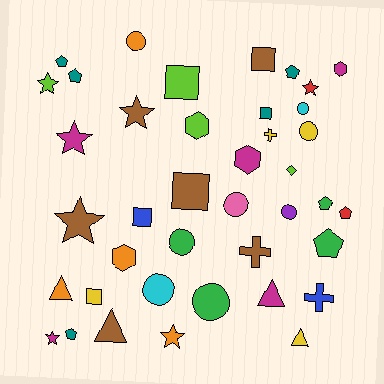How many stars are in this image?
There are 7 stars.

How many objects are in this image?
There are 40 objects.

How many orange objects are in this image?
There are 4 orange objects.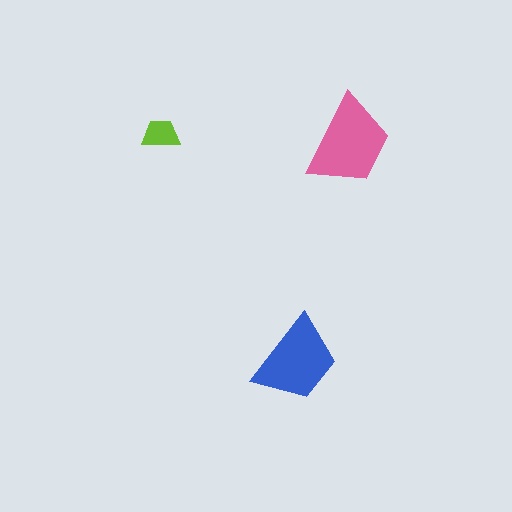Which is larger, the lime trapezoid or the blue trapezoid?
The blue one.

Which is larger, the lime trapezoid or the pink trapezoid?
The pink one.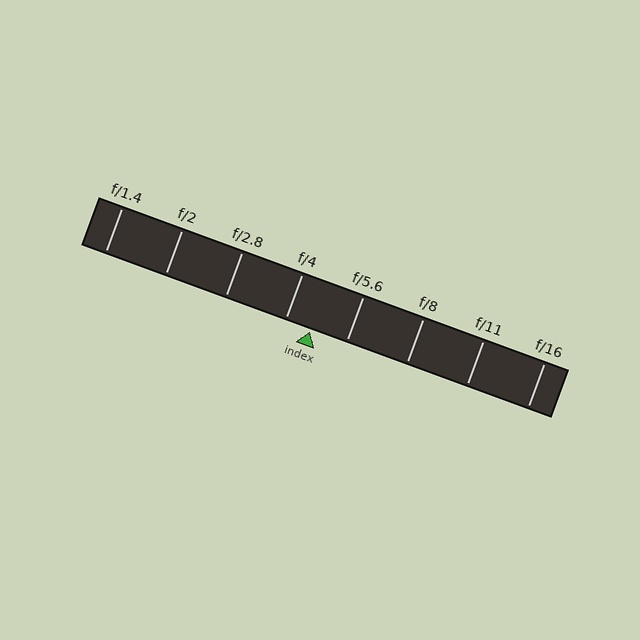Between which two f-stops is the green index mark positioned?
The index mark is between f/4 and f/5.6.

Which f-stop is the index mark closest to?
The index mark is closest to f/4.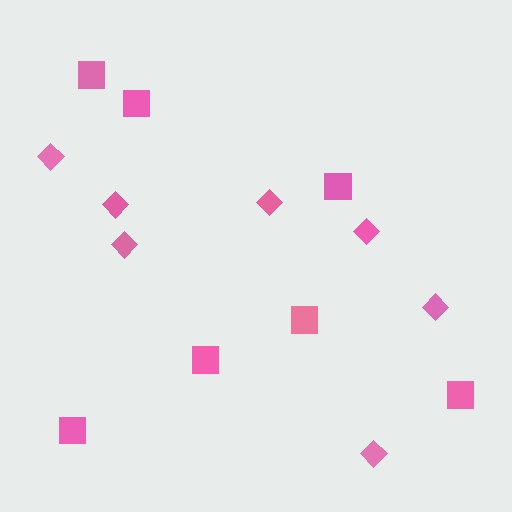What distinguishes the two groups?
There are 2 groups: one group of squares (7) and one group of diamonds (7).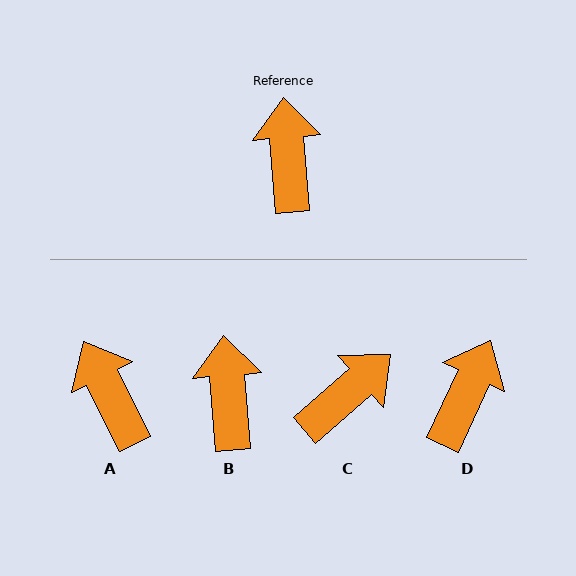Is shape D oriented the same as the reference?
No, it is off by about 29 degrees.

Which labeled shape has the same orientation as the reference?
B.